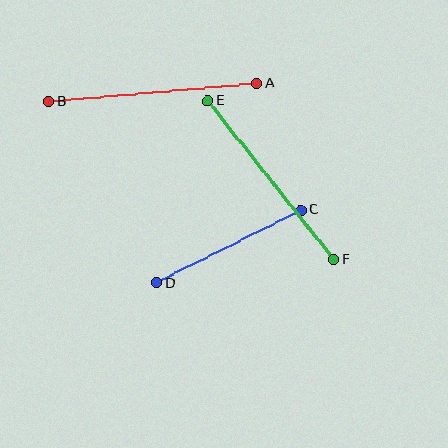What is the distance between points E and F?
The distance is approximately 202 pixels.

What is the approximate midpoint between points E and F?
The midpoint is at approximately (271, 180) pixels.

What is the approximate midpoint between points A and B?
The midpoint is at approximately (153, 92) pixels.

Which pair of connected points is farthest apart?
Points A and B are farthest apart.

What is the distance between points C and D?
The distance is approximately 162 pixels.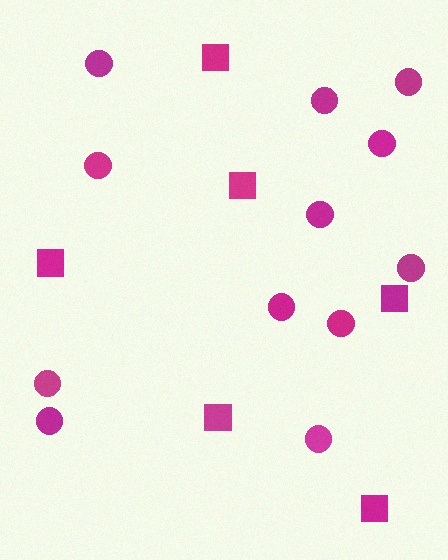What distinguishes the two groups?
There are 2 groups: one group of squares (6) and one group of circles (12).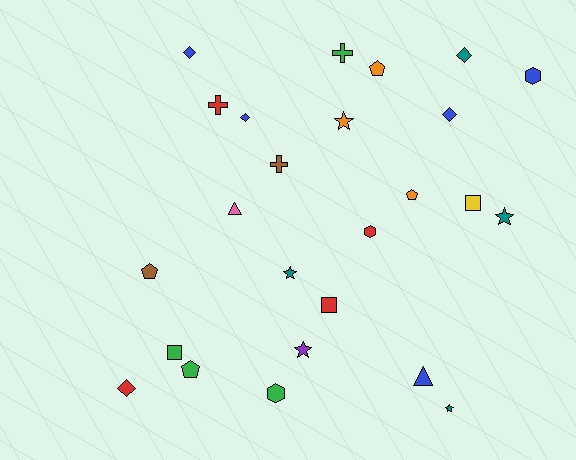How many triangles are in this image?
There are 2 triangles.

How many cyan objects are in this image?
There are no cyan objects.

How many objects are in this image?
There are 25 objects.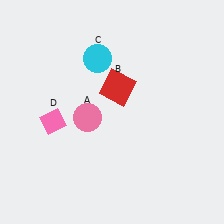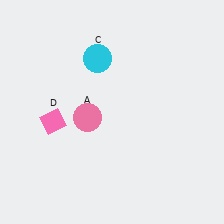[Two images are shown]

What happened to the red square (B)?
The red square (B) was removed in Image 2. It was in the top-right area of Image 1.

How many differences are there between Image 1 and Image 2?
There is 1 difference between the two images.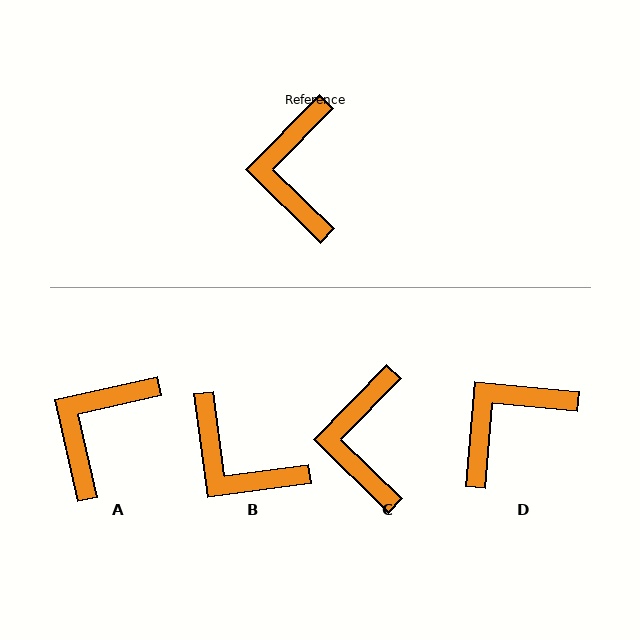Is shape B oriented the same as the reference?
No, it is off by about 52 degrees.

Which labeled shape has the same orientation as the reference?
C.